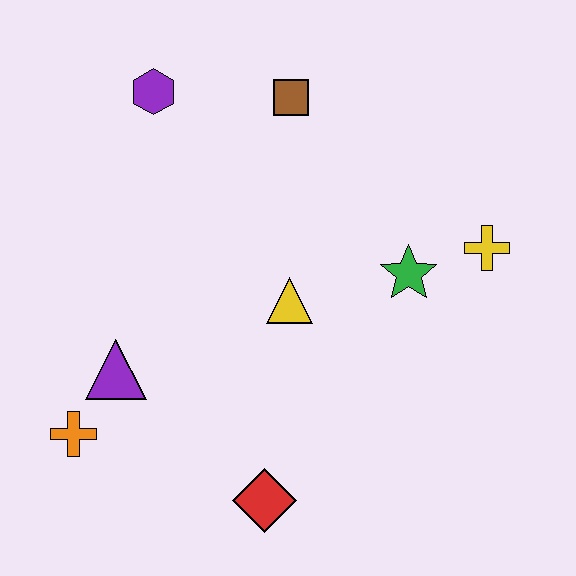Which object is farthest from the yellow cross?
The orange cross is farthest from the yellow cross.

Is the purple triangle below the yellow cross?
Yes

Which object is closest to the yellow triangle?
The green star is closest to the yellow triangle.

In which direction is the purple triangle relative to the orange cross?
The purple triangle is above the orange cross.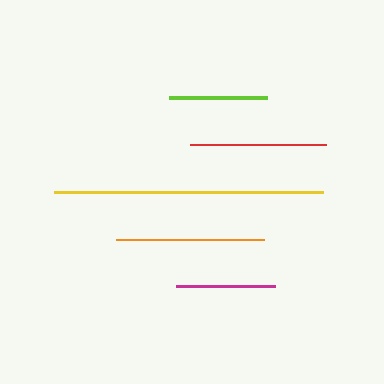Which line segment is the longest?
The yellow line is the longest at approximately 269 pixels.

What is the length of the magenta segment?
The magenta segment is approximately 100 pixels long.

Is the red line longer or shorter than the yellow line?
The yellow line is longer than the red line.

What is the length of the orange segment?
The orange segment is approximately 148 pixels long.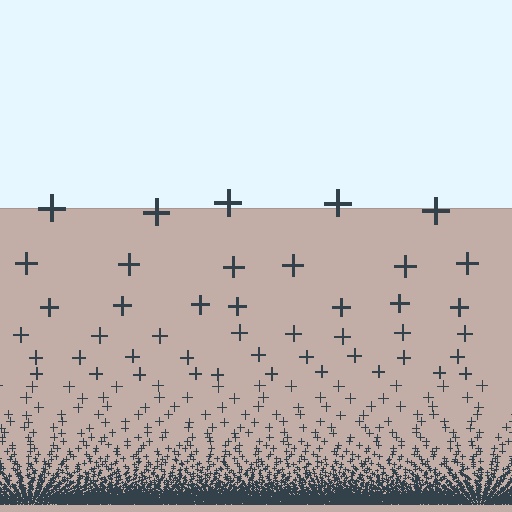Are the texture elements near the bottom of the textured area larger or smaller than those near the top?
Smaller. The gradient is inverted — elements near the bottom are smaller and denser.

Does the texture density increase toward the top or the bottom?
Density increases toward the bottom.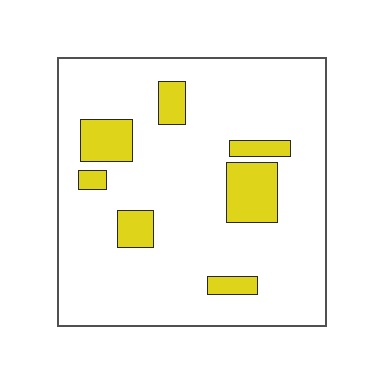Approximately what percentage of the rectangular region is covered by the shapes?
Approximately 15%.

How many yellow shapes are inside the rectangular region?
7.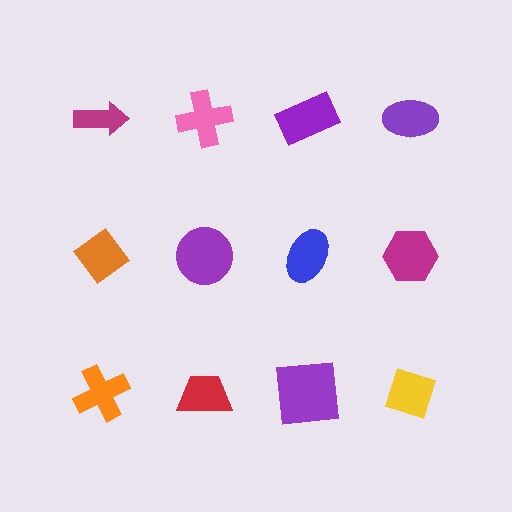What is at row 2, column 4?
A magenta hexagon.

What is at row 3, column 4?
A yellow diamond.